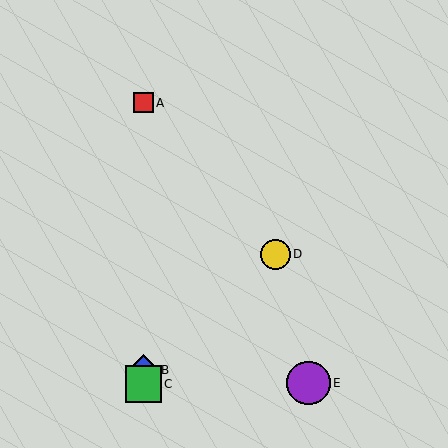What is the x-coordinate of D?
Object D is at x≈275.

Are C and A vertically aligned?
Yes, both are at x≈143.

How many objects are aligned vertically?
3 objects (A, B, C) are aligned vertically.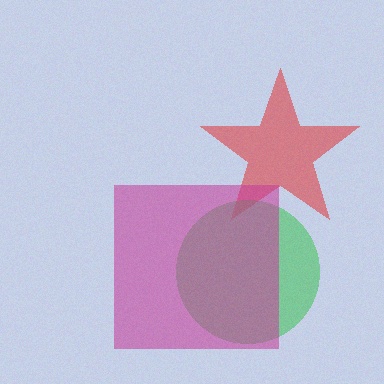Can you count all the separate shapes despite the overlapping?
Yes, there are 3 separate shapes.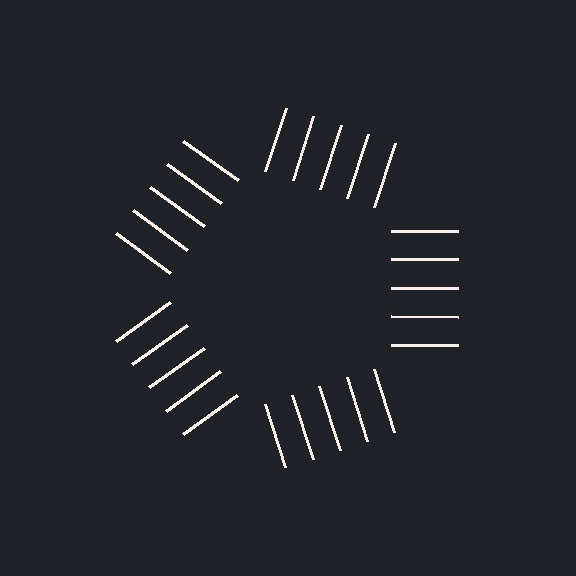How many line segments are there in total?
25 — 5 along each of the 5 edges.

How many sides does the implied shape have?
5 sides — the line-ends trace a pentagon.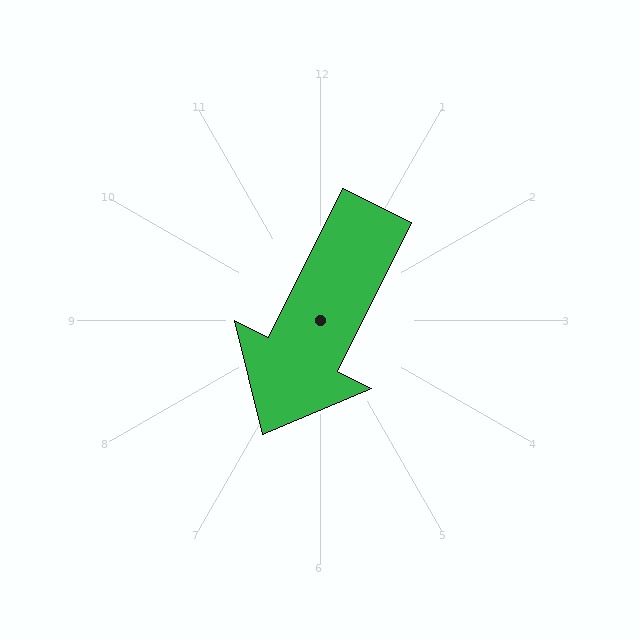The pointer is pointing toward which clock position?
Roughly 7 o'clock.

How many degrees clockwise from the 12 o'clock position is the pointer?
Approximately 207 degrees.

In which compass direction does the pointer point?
Southwest.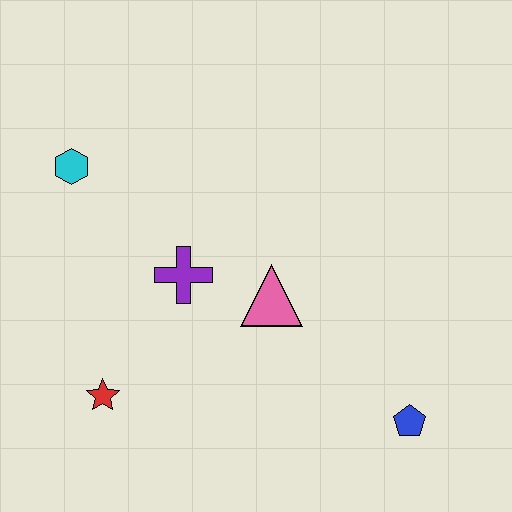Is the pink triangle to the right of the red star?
Yes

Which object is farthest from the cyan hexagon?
The blue pentagon is farthest from the cyan hexagon.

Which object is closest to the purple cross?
The pink triangle is closest to the purple cross.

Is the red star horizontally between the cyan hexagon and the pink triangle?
Yes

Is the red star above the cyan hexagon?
No